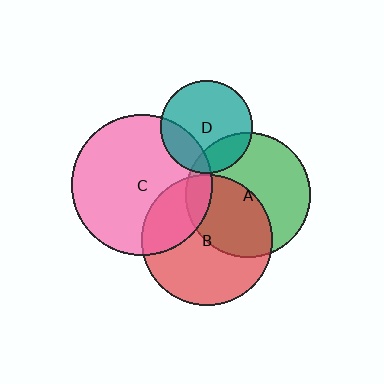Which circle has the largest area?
Circle C (pink).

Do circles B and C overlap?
Yes.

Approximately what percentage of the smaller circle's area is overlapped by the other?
Approximately 30%.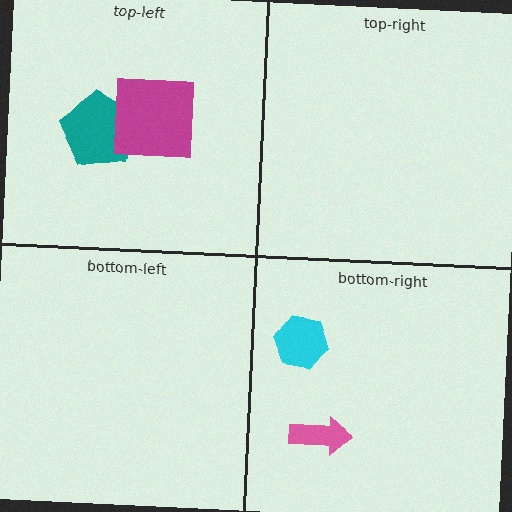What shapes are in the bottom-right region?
The cyan hexagon, the pink arrow.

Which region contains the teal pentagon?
The top-left region.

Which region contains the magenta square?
The top-left region.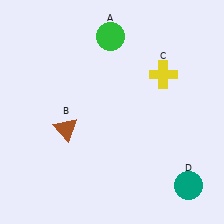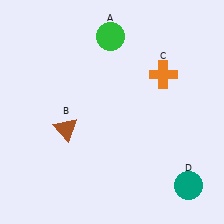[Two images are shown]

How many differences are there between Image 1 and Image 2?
There is 1 difference between the two images.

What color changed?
The cross (C) changed from yellow in Image 1 to orange in Image 2.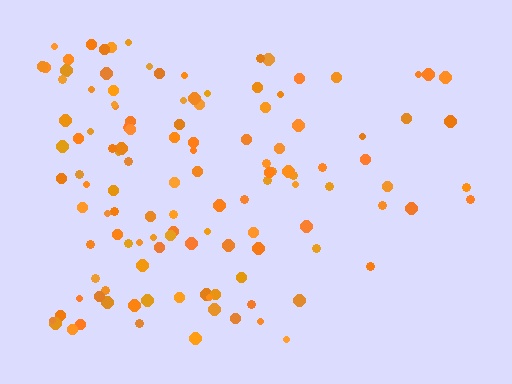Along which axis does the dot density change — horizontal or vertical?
Horizontal.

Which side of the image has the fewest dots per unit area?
The right.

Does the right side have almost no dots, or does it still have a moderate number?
Still a moderate number, just noticeably fewer than the left.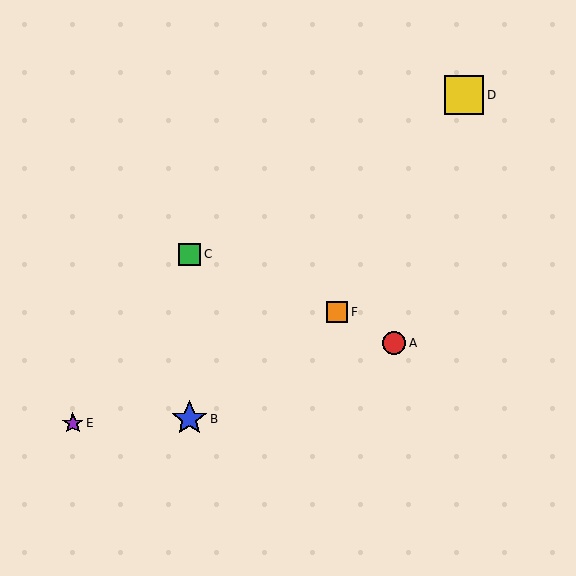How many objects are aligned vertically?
2 objects (B, C) are aligned vertically.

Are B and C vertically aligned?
Yes, both are at x≈189.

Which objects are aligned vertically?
Objects B, C are aligned vertically.